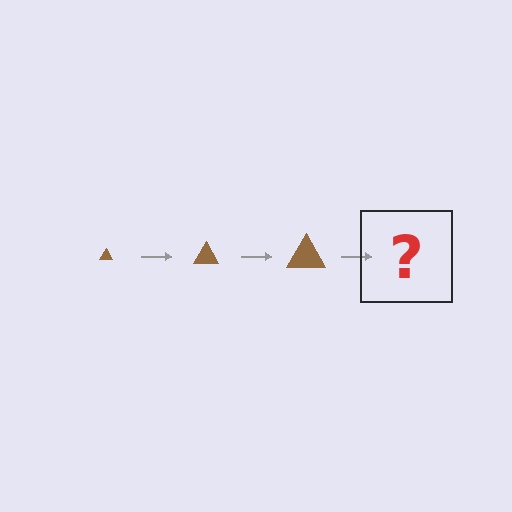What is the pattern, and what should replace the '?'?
The pattern is that the triangle gets progressively larger each step. The '?' should be a brown triangle, larger than the previous one.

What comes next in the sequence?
The next element should be a brown triangle, larger than the previous one.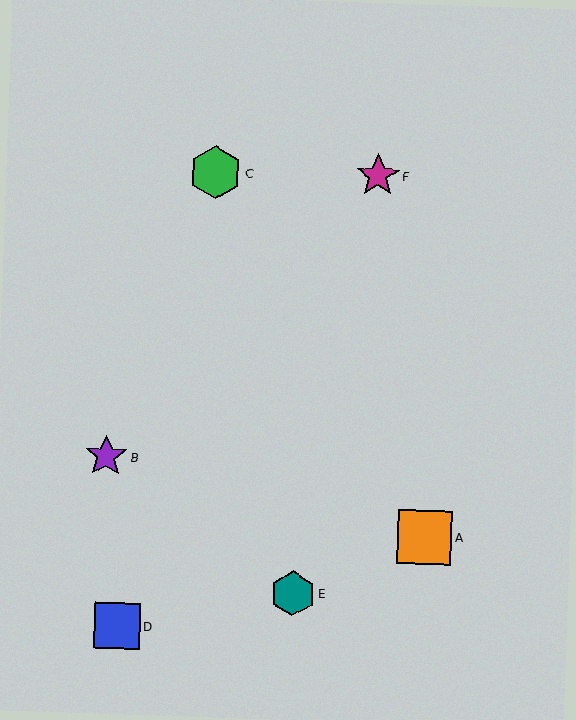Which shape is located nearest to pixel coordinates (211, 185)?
The green hexagon (labeled C) at (216, 172) is nearest to that location.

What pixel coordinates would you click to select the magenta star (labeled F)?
Click at (378, 176) to select the magenta star F.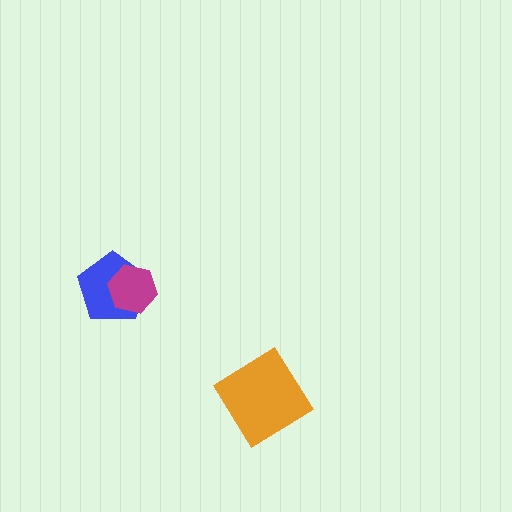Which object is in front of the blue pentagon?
The magenta hexagon is in front of the blue pentagon.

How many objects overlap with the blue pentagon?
1 object overlaps with the blue pentagon.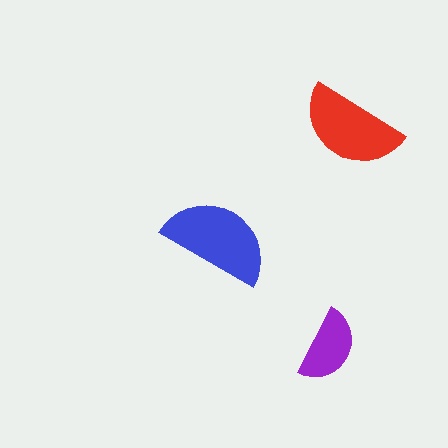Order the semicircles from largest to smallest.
the blue one, the red one, the purple one.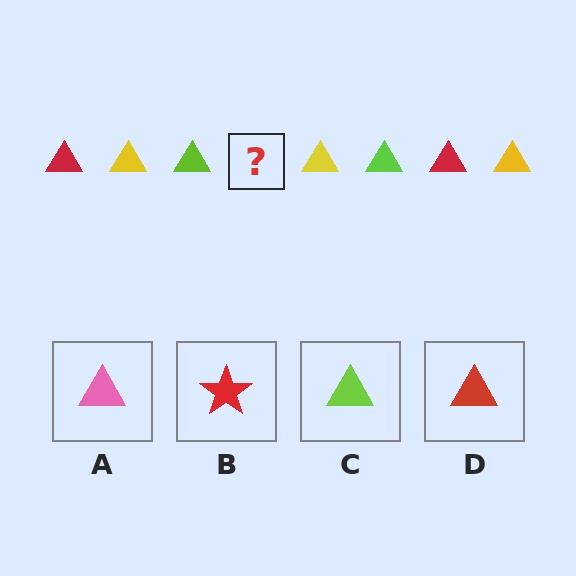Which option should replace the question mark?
Option D.